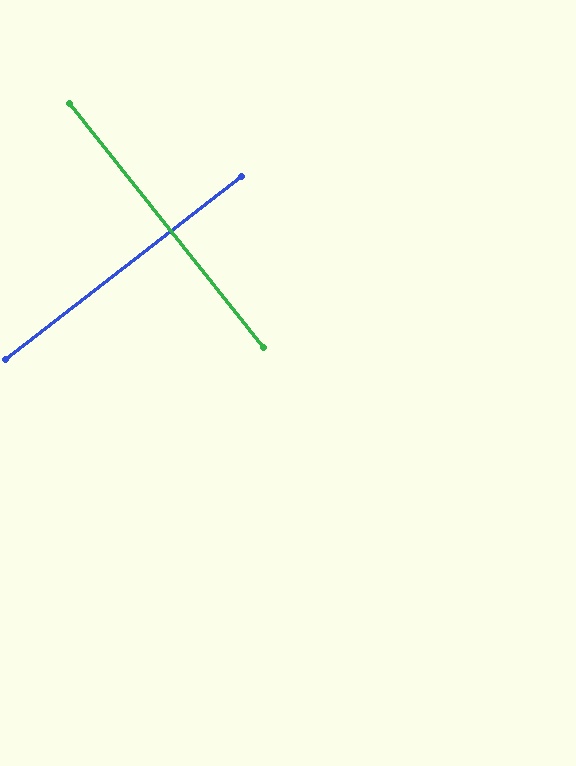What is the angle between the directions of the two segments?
Approximately 89 degrees.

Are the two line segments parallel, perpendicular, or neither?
Perpendicular — they meet at approximately 89°.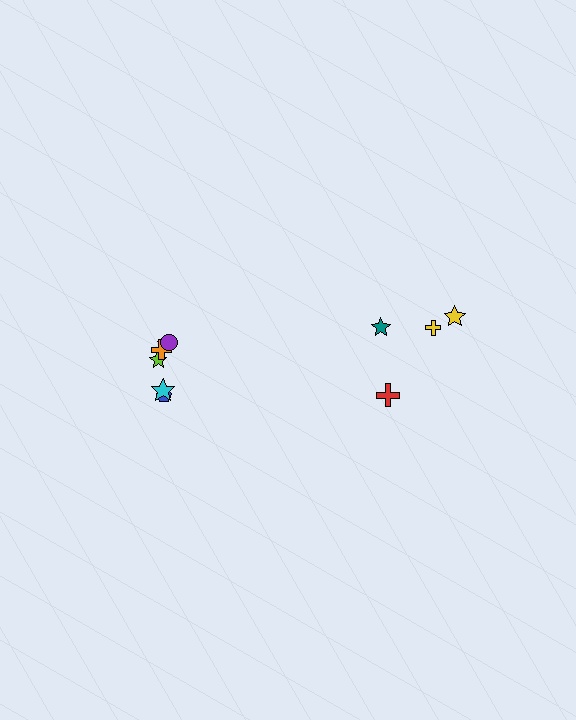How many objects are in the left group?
There are 6 objects.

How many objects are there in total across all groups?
There are 10 objects.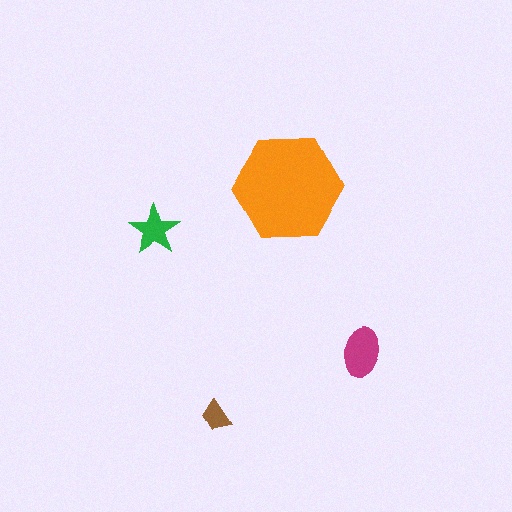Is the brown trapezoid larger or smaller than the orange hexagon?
Smaller.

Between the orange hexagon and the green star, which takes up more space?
The orange hexagon.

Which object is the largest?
The orange hexagon.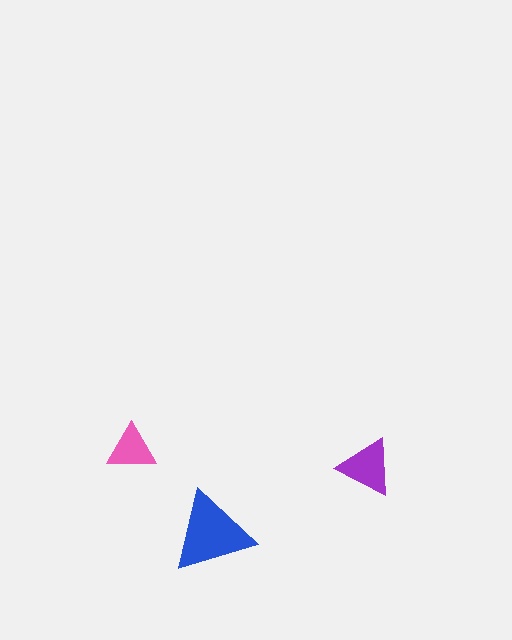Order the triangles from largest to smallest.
the blue one, the purple one, the pink one.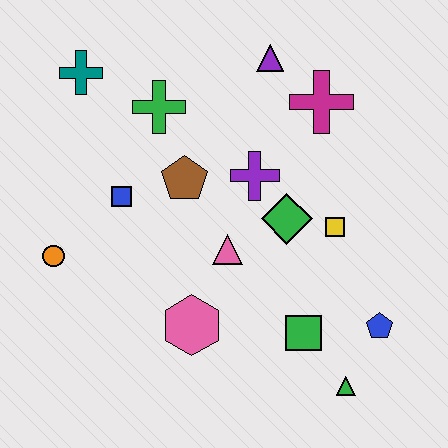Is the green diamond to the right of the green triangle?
No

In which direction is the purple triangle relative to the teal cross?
The purple triangle is to the right of the teal cross.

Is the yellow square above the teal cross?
No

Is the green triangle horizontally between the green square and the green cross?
No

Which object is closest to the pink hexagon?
The pink triangle is closest to the pink hexagon.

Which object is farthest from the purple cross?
The green triangle is farthest from the purple cross.